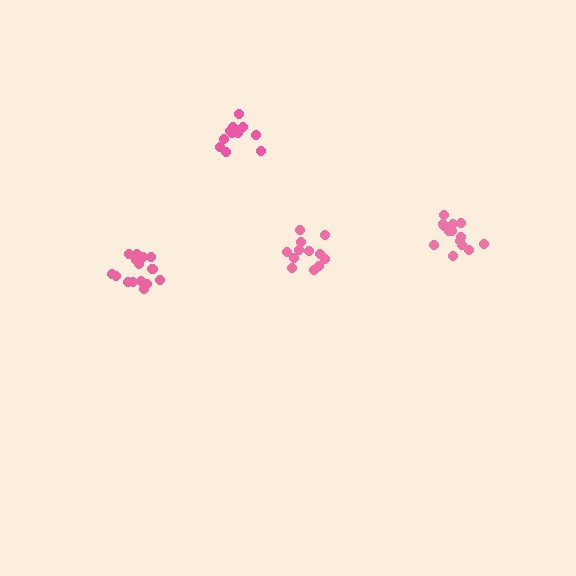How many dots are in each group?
Group 1: 12 dots, Group 2: 17 dots, Group 3: 14 dots, Group 4: 12 dots (55 total).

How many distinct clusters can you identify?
There are 4 distinct clusters.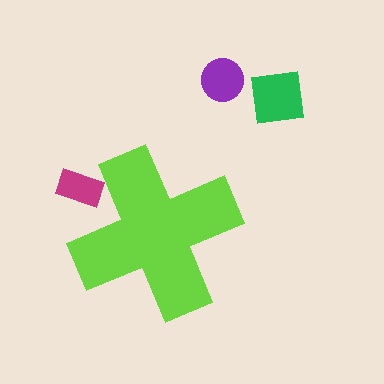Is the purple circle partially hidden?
No, the purple circle is fully visible.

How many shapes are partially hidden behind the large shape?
1 shape is partially hidden.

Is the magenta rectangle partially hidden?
Yes, the magenta rectangle is partially hidden behind the lime cross.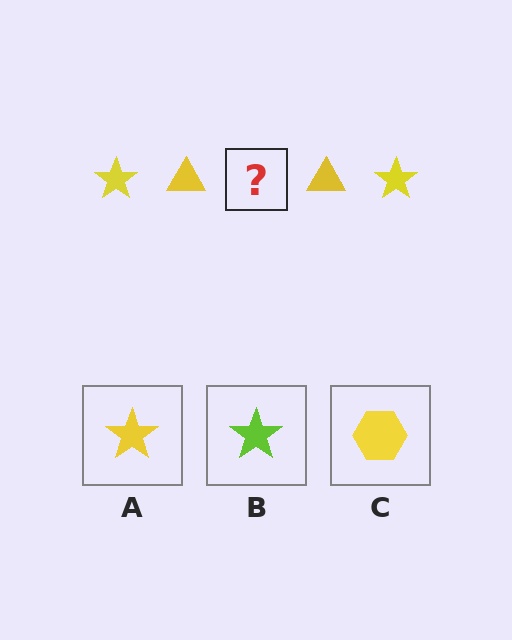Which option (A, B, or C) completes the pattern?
A.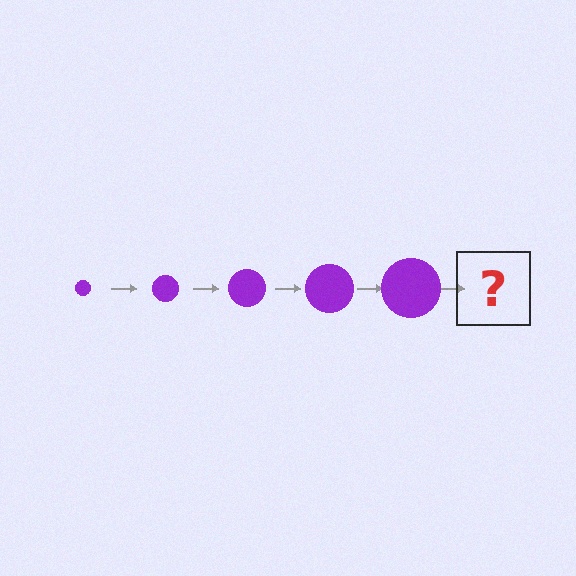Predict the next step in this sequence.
The next step is a purple circle, larger than the previous one.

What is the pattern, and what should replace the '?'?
The pattern is that the circle gets progressively larger each step. The '?' should be a purple circle, larger than the previous one.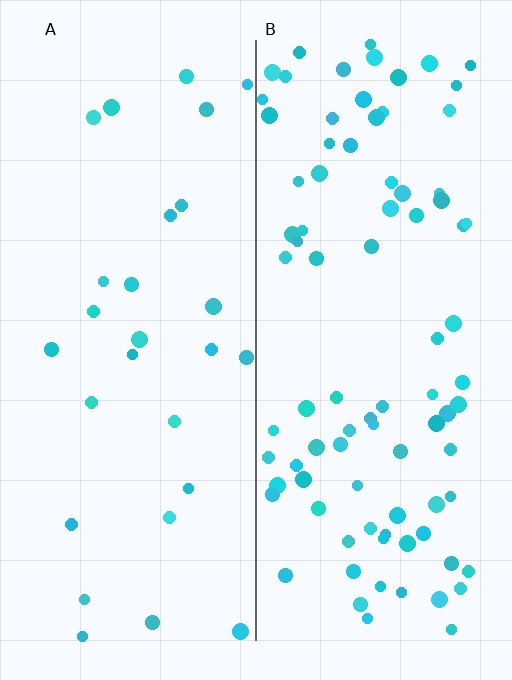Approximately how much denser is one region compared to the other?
Approximately 3.2× — region B over region A.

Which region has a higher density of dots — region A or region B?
B (the right).